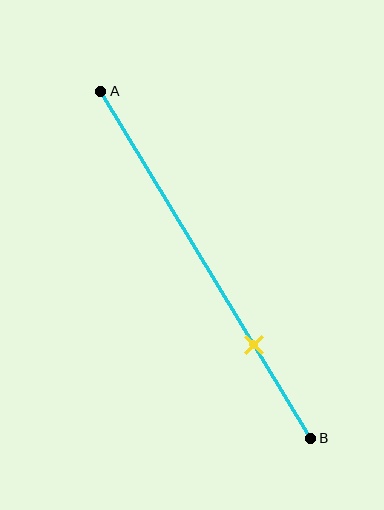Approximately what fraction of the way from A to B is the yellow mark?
The yellow mark is approximately 75% of the way from A to B.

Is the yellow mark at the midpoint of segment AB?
No, the mark is at about 75% from A, not at the 50% midpoint.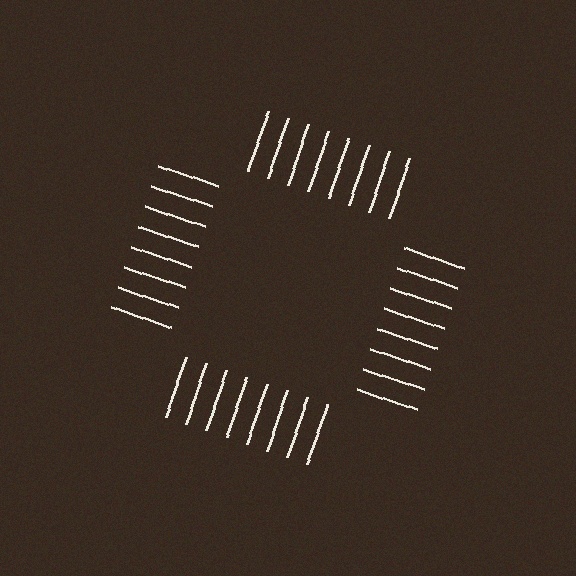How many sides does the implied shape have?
4 sides — the line-ends trace a square.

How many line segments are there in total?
32 — 8 along each of the 4 edges.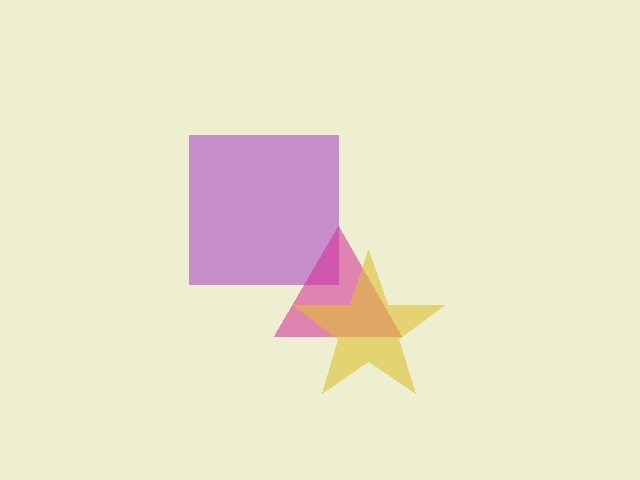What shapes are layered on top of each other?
The layered shapes are: a purple square, a magenta triangle, a yellow star.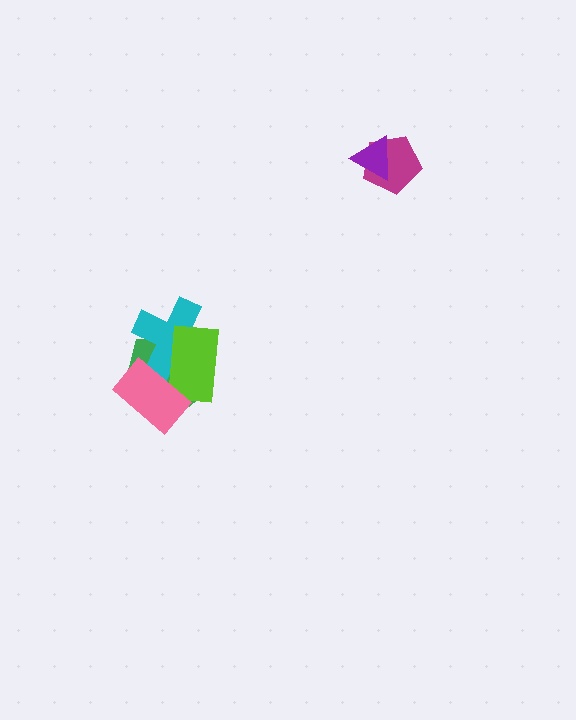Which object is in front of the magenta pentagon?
The purple triangle is in front of the magenta pentagon.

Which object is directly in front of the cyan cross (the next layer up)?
The lime rectangle is directly in front of the cyan cross.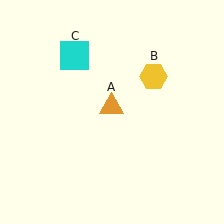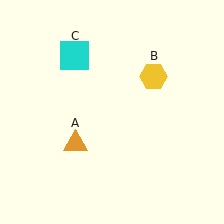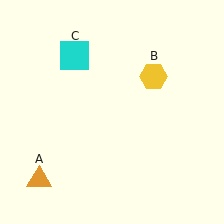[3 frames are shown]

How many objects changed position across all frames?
1 object changed position: orange triangle (object A).